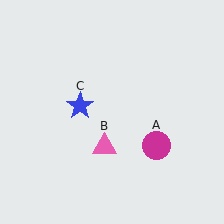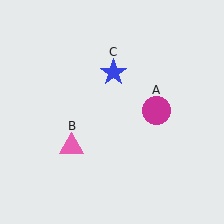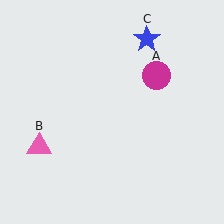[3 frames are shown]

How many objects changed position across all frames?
3 objects changed position: magenta circle (object A), pink triangle (object B), blue star (object C).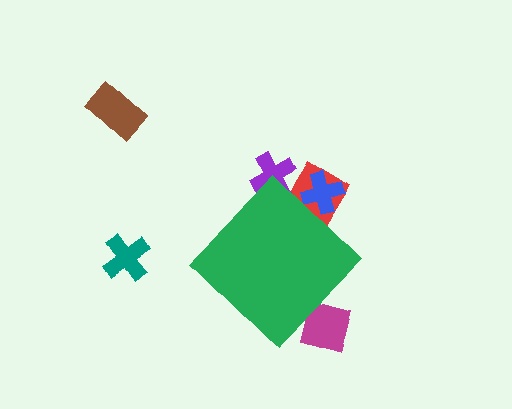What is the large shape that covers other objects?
A green diamond.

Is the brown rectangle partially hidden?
No, the brown rectangle is fully visible.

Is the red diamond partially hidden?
Yes, the red diamond is partially hidden behind the green diamond.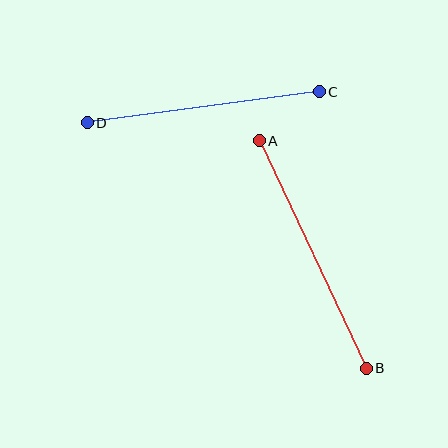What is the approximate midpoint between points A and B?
The midpoint is at approximately (313, 254) pixels.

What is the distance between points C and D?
The distance is approximately 234 pixels.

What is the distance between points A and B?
The distance is approximately 251 pixels.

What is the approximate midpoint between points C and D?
The midpoint is at approximately (203, 107) pixels.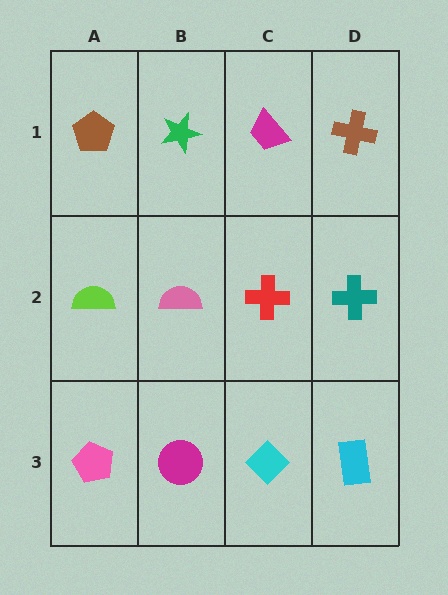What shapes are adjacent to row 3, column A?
A lime semicircle (row 2, column A), a magenta circle (row 3, column B).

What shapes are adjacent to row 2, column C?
A magenta trapezoid (row 1, column C), a cyan diamond (row 3, column C), a pink semicircle (row 2, column B), a teal cross (row 2, column D).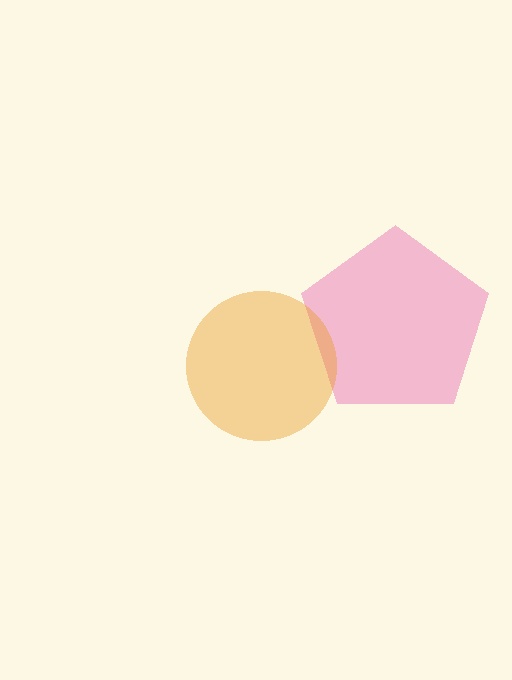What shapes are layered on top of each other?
The layered shapes are: a pink pentagon, an orange circle.